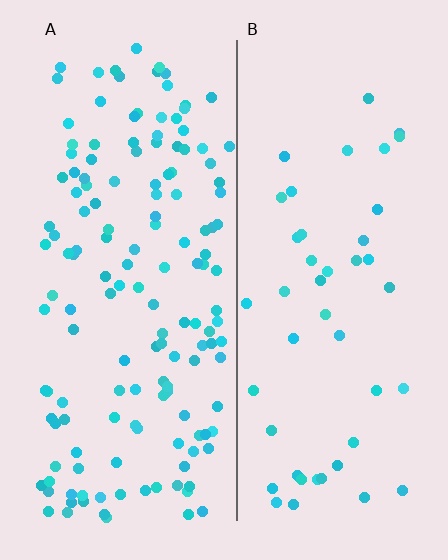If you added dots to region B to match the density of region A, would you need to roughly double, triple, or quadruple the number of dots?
Approximately triple.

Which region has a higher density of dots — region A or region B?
A (the left).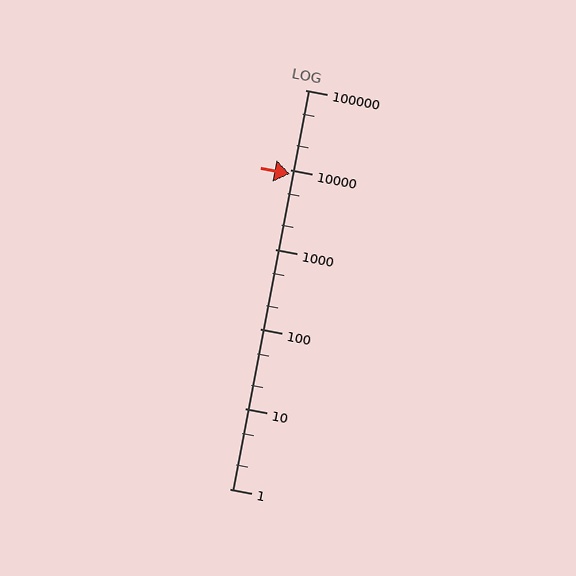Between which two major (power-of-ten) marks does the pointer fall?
The pointer is between 1000 and 10000.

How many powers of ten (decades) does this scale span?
The scale spans 5 decades, from 1 to 100000.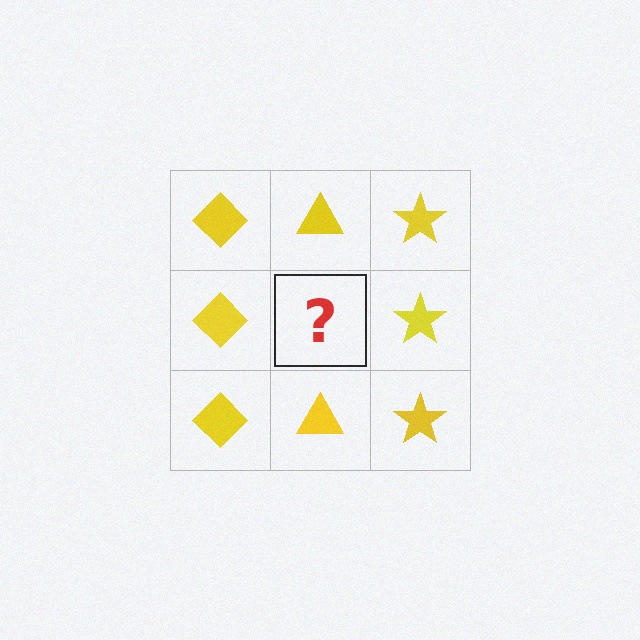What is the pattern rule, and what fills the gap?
The rule is that each column has a consistent shape. The gap should be filled with a yellow triangle.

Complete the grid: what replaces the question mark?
The question mark should be replaced with a yellow triangle.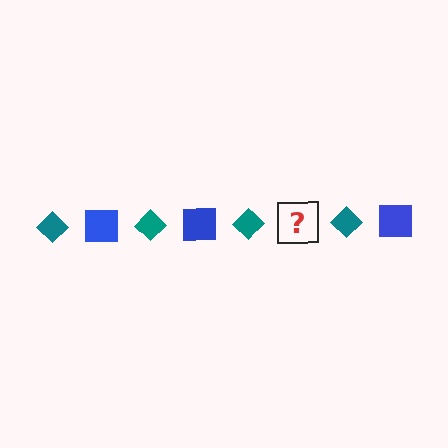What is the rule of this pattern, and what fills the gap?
The rule is that the pattern alternates between teal diamond and blue square. The gap should be filled with a blue square.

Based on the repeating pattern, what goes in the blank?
The blank should be a blue square.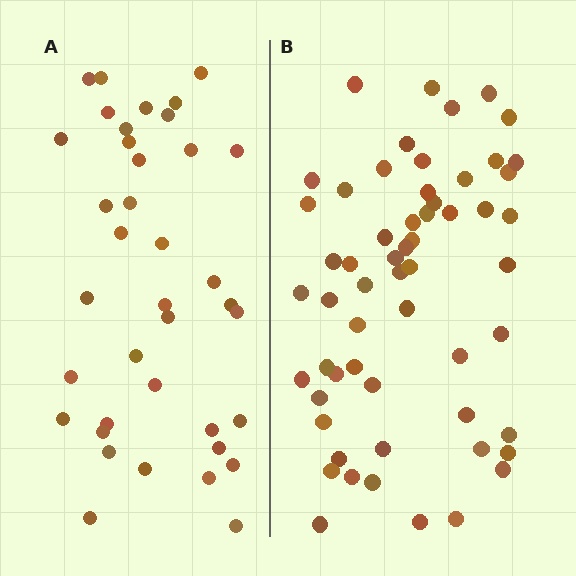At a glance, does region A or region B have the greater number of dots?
Region B (the right region) has more dots.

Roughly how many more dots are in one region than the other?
Region B has approximately 20 more dots than region A.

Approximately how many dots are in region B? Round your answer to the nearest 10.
About 60 dots. (The exact count is 58, which rounds to 60.)